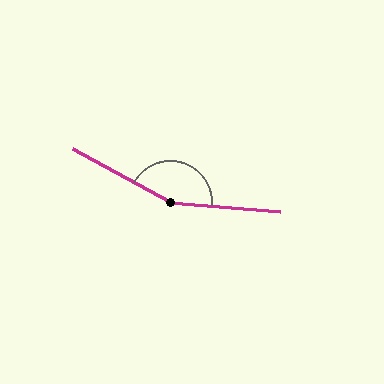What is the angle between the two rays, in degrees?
Approximately 156 degrees.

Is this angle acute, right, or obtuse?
It is obtuse.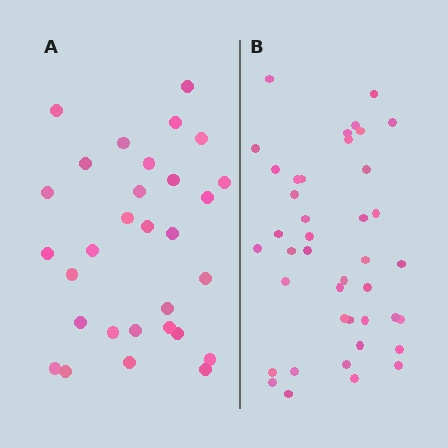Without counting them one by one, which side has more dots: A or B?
Region B (the right region) has more dots.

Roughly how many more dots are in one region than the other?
Region B has roughly 12 or so more dots than region A.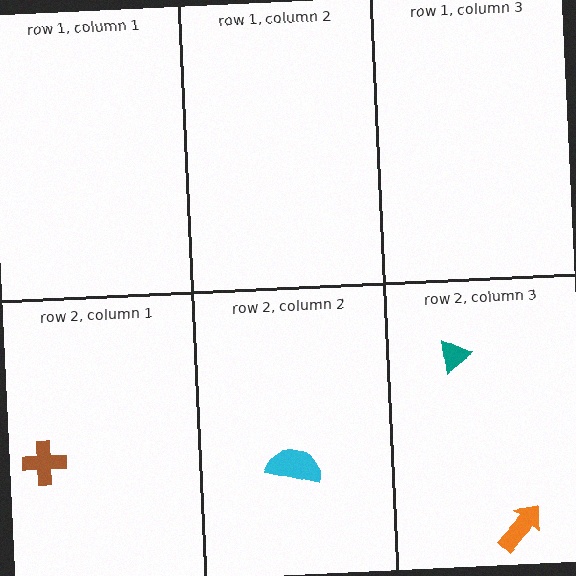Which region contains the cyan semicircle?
The row 2, column 2 region.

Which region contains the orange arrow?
The row 2, column 3 region.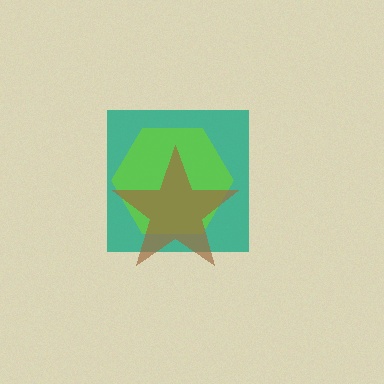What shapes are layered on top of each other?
The layered shapes are: a teal square, a lime hexagon, a brown star.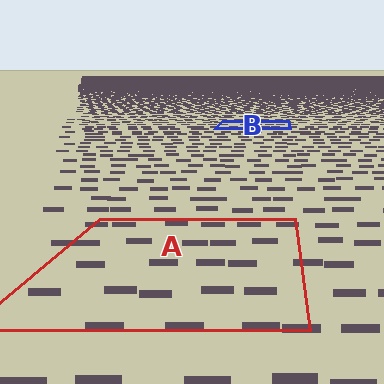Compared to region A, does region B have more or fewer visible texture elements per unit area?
Region B has more texture elements per unit area — they are packed more densely because it is farther away.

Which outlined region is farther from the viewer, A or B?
Region B is farther from the viewer — the texture elements inside it appear smaller and more densely packed.